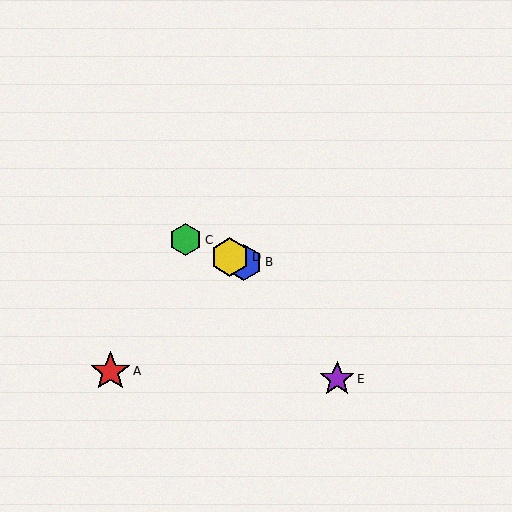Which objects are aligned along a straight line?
Objects B, C, D are aligned along a straight line.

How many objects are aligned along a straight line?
3 objects (B, C, D) are aligned along a straight line.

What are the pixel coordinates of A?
Object A is at (110, 371).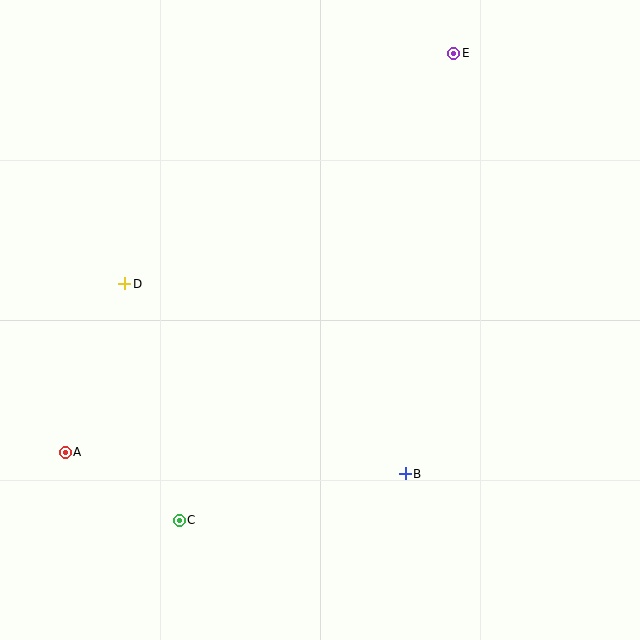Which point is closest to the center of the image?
Point B at (405, 474) is closest to the center.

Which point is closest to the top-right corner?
Point E is closest to the top-right corner.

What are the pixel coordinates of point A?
Point A is at (65, 452).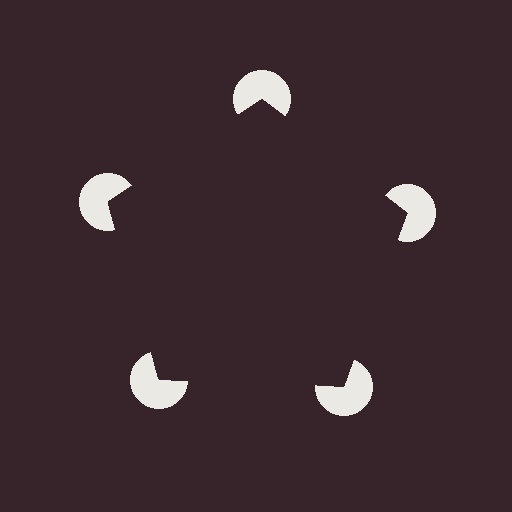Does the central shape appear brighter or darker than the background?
It typically appears slightly darker than the background, even though no actual brightness change is drawn.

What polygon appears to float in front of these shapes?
An illusory pentagon — its edges are inferred from the aligned wedge cuts in the pac-man discs, not physically drawn.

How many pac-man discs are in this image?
There are 5 — one at each vertex of the illusory pentagon.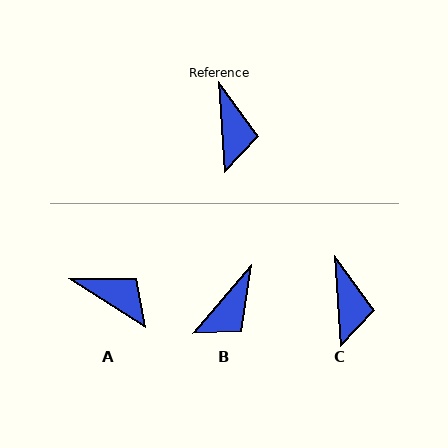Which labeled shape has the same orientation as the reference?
C.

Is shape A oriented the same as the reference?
No, it is off by about 53 degrees.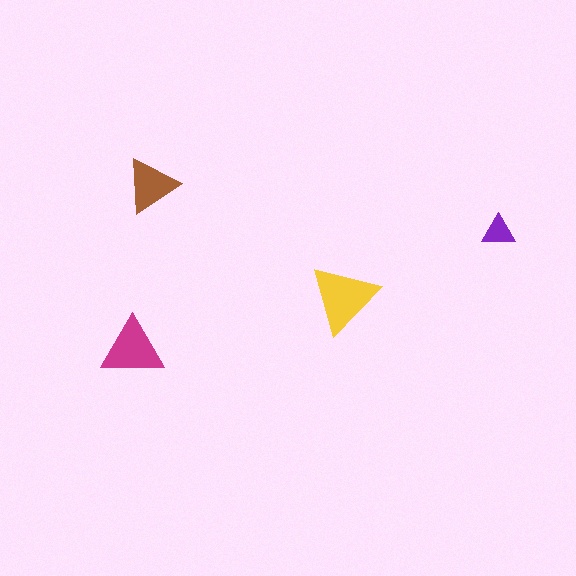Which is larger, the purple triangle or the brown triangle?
The brown one.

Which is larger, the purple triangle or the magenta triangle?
The magenta one.